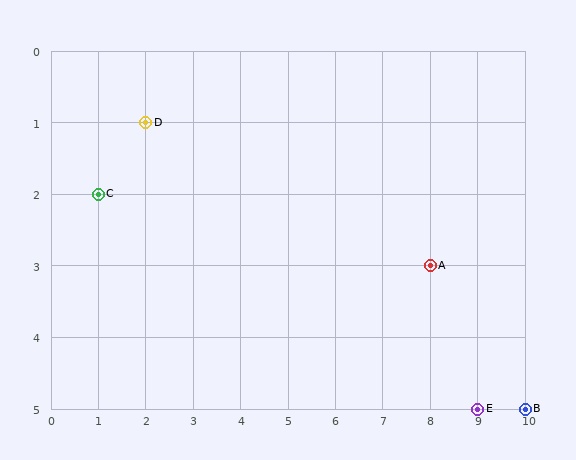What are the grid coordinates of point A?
Point A is at grid coordinates (8, 3).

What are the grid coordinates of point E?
Point E is at grid coordinates (9, 5).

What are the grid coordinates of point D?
Point D is at grid coordinates (2, 1).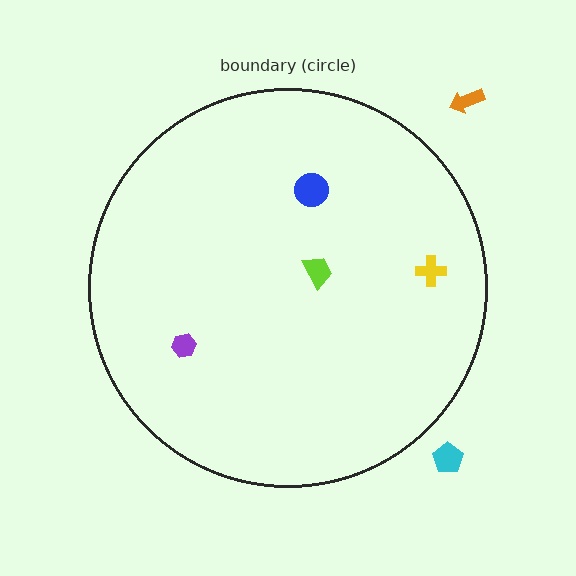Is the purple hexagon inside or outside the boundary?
Inside.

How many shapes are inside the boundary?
4 inside, 2 outside.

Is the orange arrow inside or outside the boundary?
Outside.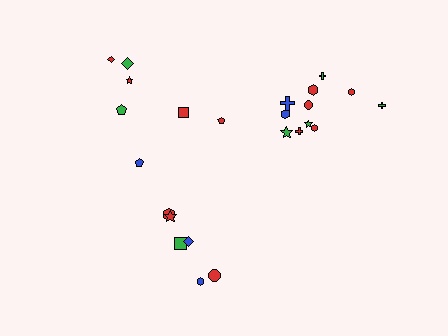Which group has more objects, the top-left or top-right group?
The top-right group.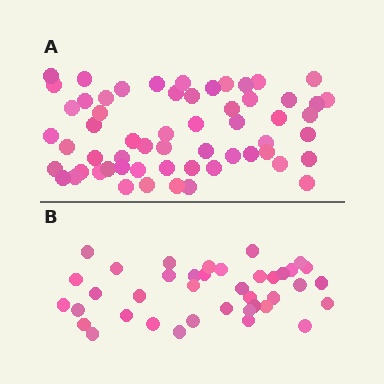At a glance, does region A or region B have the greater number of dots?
Region A (the top region) has more dots.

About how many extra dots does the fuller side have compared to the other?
Region A has approximately 20 more dots than region B.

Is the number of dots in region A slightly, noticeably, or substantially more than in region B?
Region A has substantially more. The ratio is roughly 1.5 to 1.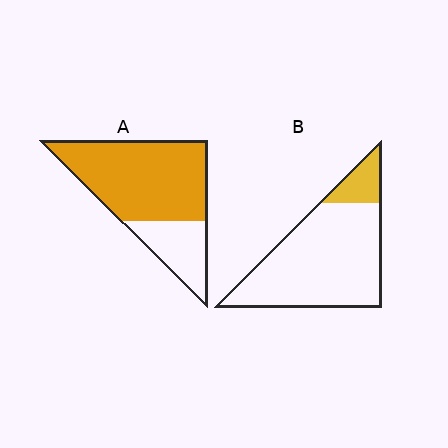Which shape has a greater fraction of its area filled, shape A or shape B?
Shape A.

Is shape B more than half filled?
No.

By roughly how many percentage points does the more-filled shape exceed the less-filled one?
By roughly 60 percentage points (A over B).